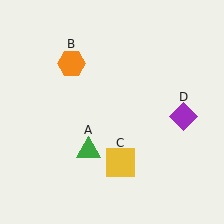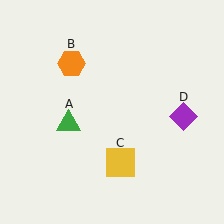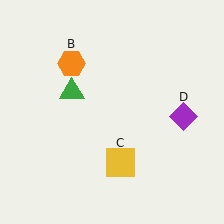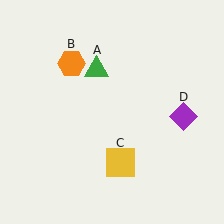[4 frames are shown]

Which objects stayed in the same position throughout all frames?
Orange hexagon (object B) and yellow square (object C) and purple diamond (object D) remained stationary.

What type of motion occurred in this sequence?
The green triangle (object A) rotated clockwise around the center of the scene.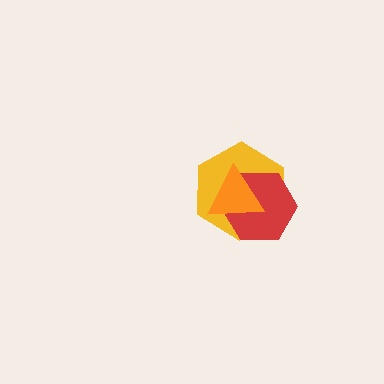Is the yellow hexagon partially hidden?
Yes, it is partially covered by another shape.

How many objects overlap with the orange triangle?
2 objects overlap with the orange triangle.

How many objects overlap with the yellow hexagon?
2 objects overlap with the yellow hexagon.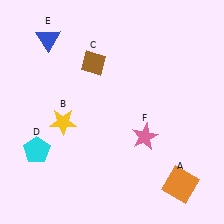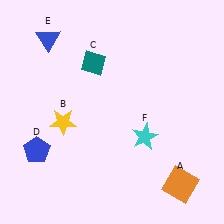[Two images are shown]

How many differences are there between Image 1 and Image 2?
There are 3 differences between the two images.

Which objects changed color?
C changed from brown to teal. D changed from cyan to blue. F changed from pink to cyan.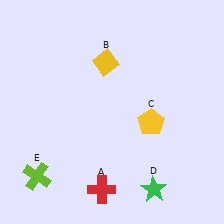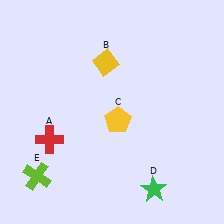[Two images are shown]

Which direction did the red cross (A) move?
The red cross (A) moved left.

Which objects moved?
The objects that moved are: the red cross (A), the yellow pentagon (C).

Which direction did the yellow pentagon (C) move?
The yellow pentagon (C) moved left.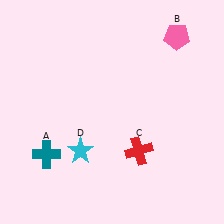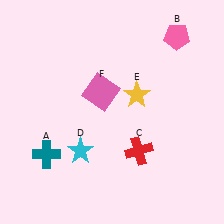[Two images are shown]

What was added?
A yellow star (E), a pink square (F) were added in Image 2.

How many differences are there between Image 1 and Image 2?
There are 2 differences between the two images.